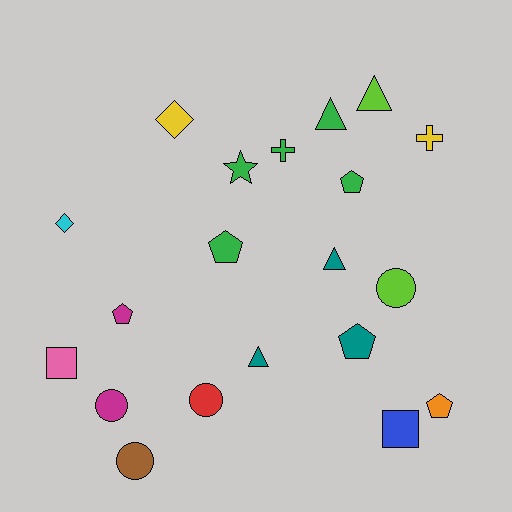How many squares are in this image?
There are 2 squares.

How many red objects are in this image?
There is 1 red object.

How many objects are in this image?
There are 20 objects.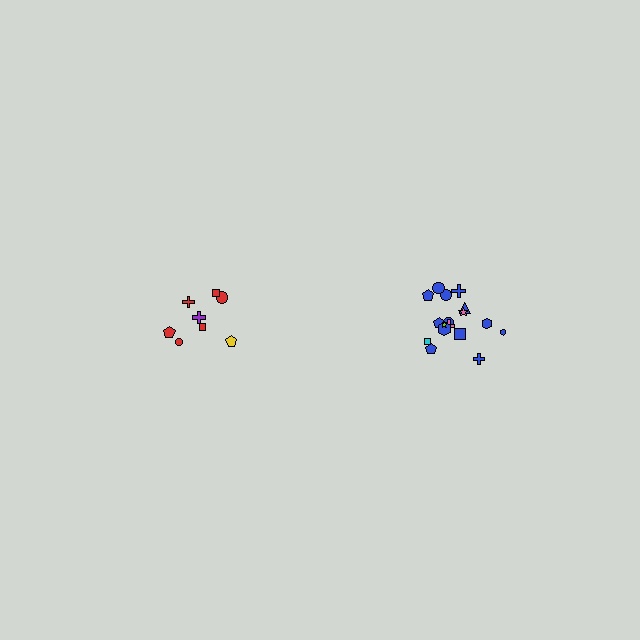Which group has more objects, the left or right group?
The right group.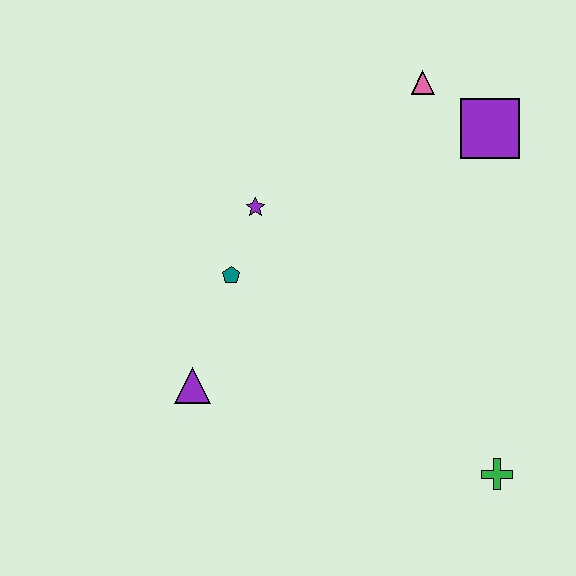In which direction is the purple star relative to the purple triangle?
The purple star is above the purple triangle.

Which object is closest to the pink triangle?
The purple square is closest to the pink triangle.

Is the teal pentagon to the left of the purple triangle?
No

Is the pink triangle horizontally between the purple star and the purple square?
Yes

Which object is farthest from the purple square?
The purple triangle is farthest from the purple square.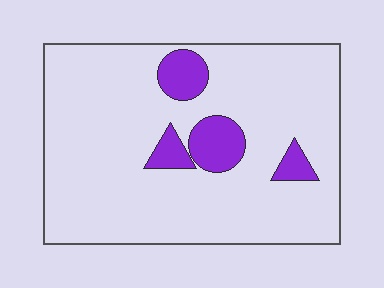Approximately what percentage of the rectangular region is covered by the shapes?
Approximately 10%.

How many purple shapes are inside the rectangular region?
4.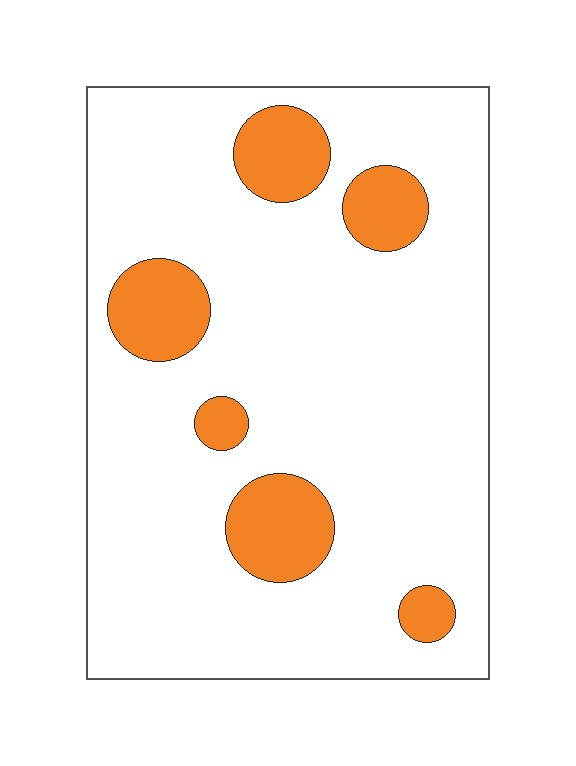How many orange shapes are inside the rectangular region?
6.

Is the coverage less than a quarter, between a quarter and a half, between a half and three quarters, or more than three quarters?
Less than a quarter.